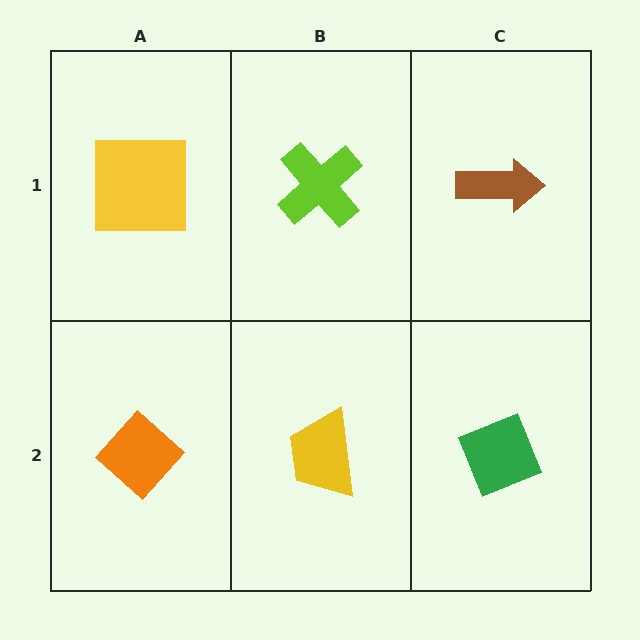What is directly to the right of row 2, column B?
A green diamond.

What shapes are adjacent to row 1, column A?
An orange diamond (row 2, column A), a lime cross (row 1, column B).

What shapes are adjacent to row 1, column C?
A green diamond (row 2, column C), a lime cross (row 1, column B).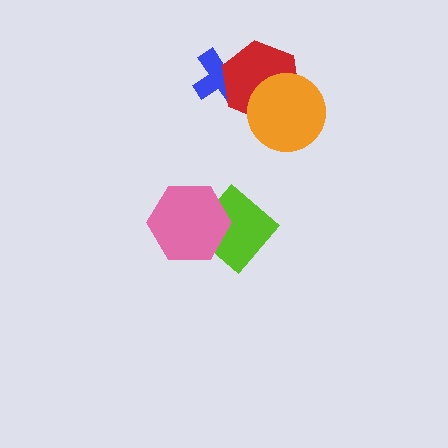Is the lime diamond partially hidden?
Yes, it is partially covered by another shape.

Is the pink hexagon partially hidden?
No, no other shape covers it.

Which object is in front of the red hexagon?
The orange circle is in front of the red hexagon.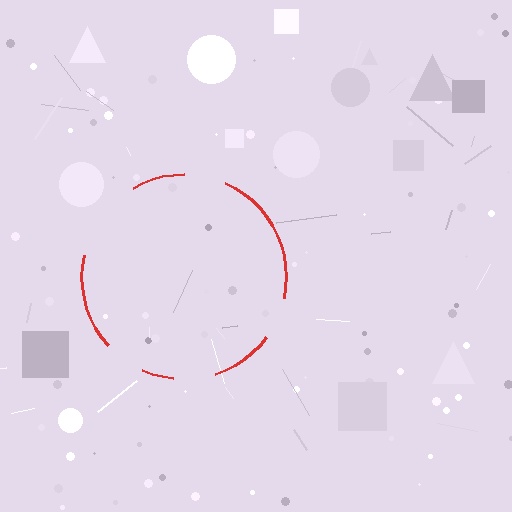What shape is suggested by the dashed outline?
The dashed outline suggests a circle.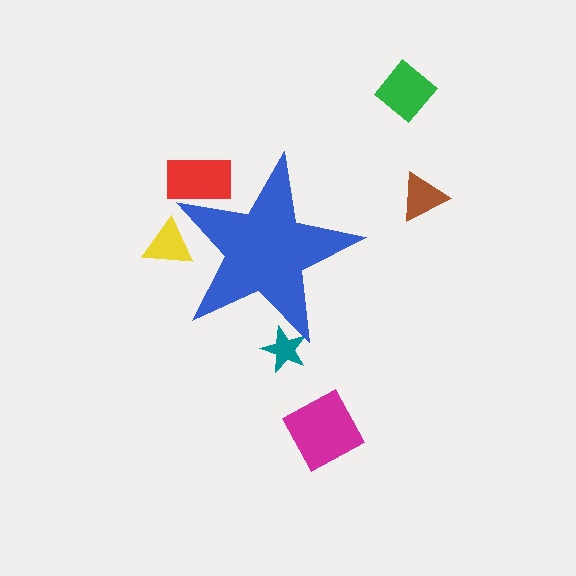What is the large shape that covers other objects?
A blue star.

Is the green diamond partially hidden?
No, the green diamond is fully visible.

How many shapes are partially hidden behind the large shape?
3 shapes are partially hidden.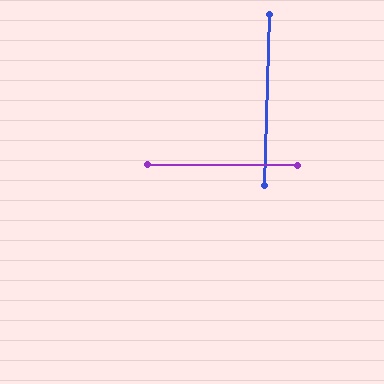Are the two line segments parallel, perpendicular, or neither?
Perpendicular — they meet at approximately 89°.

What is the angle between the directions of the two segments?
Approximately 89 degrees.